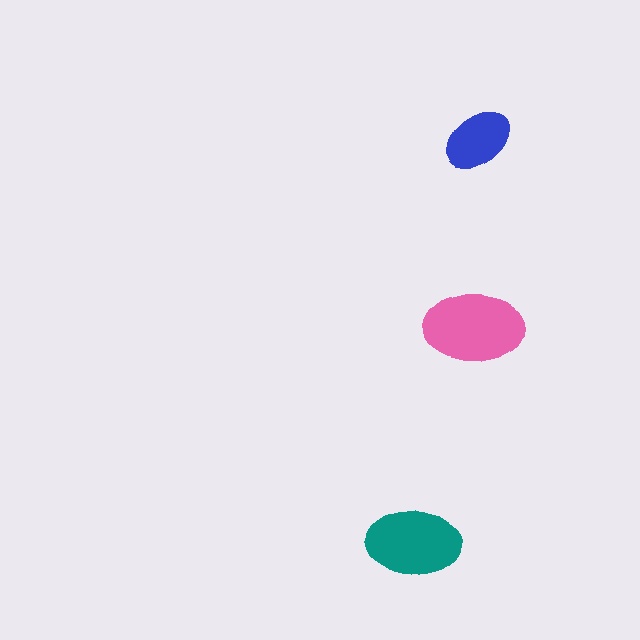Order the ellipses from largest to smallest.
the pink one, the teal one, the blue one.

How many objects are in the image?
There are 3 objects in the image.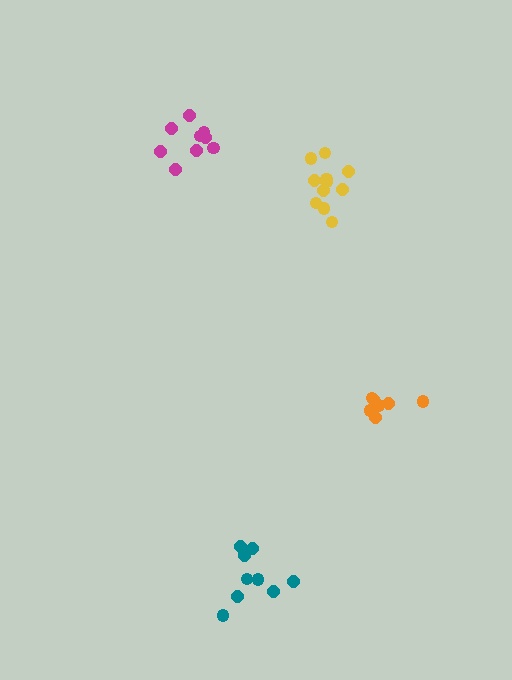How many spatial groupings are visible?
There are 4 spatial groupings.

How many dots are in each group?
Group 1: 7 dots, Group 2: 9 dots, Group 3: 11 dots, Group 4: 9 dots (36 total).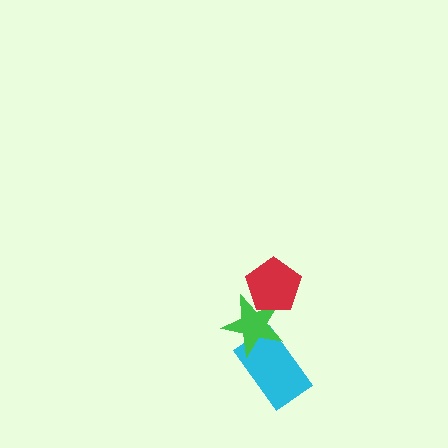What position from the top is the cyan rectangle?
The cyan rectangle is 3rd from the top.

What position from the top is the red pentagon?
The red pentagon is 1st from the top.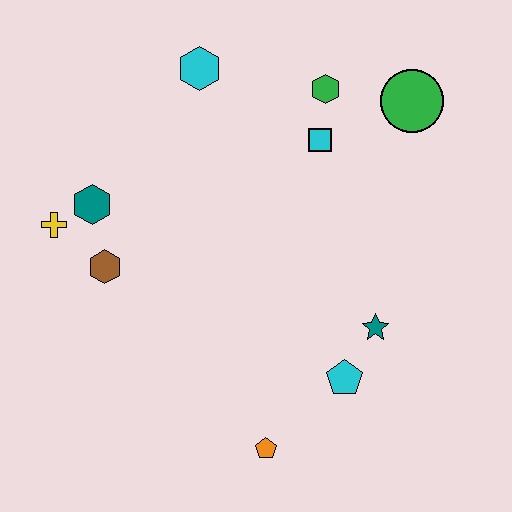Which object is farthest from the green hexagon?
The orange pentagon is farthest from the green hexagon.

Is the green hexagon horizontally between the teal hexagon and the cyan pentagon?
Yes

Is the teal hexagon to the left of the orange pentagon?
Yes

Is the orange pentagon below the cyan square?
Yes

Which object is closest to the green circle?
The green hexagon is closest to the green circle.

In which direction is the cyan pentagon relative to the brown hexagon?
The cyan pentagon is to the right of the brown hexagon.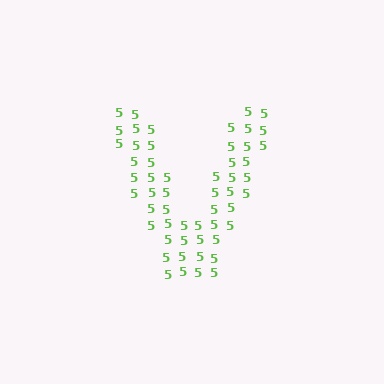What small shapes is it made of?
It is made of small digit 5's.